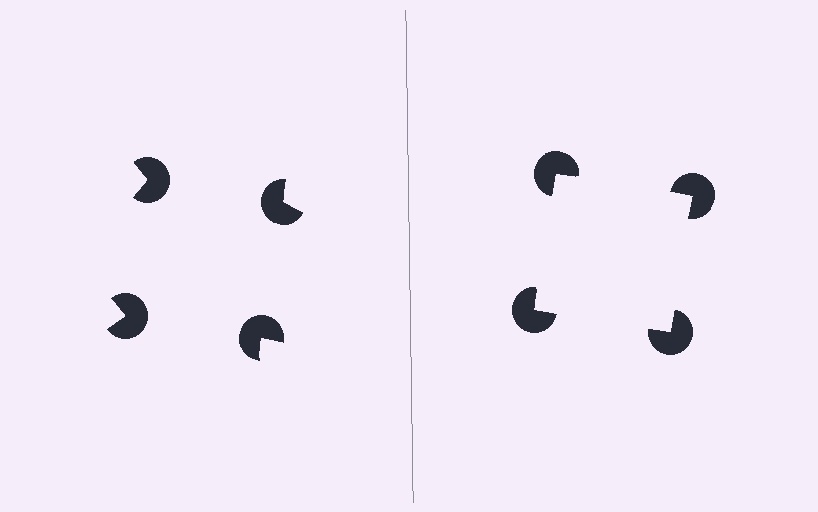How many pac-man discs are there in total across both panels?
8 — 4 on each side.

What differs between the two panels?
The pac-man discs are positioned identically on both sides; only the wedge orientations differ. On the right they align to a square; on the left they are misaligned.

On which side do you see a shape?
An illusory square appears on the right side. On the left side the wedge cuts are rotated, so no coherent shape forms.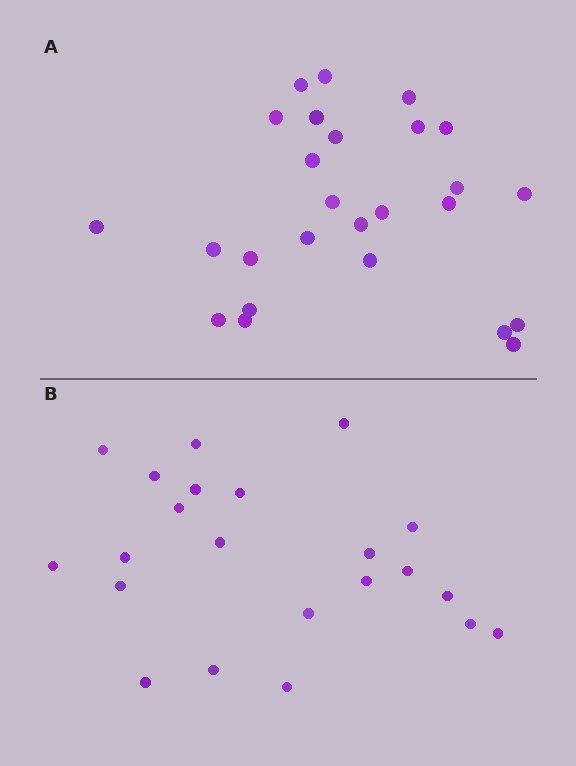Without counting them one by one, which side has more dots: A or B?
Region A (the top region) has more dots.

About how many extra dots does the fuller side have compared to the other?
Region A has about 4 more dots than region B.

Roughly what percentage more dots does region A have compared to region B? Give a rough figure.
About 20% more.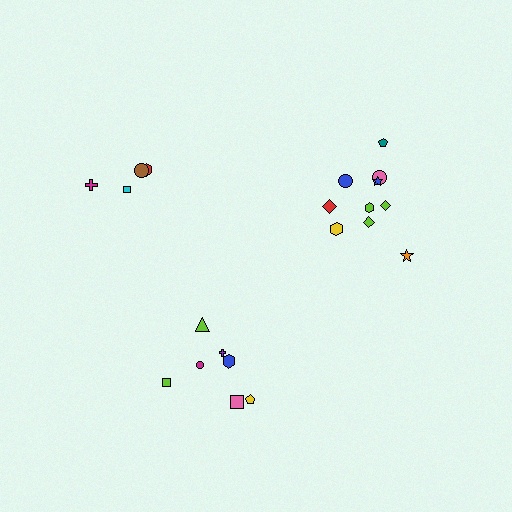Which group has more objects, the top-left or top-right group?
The top-right group.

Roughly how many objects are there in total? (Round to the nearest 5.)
Roughly 20 objects in total.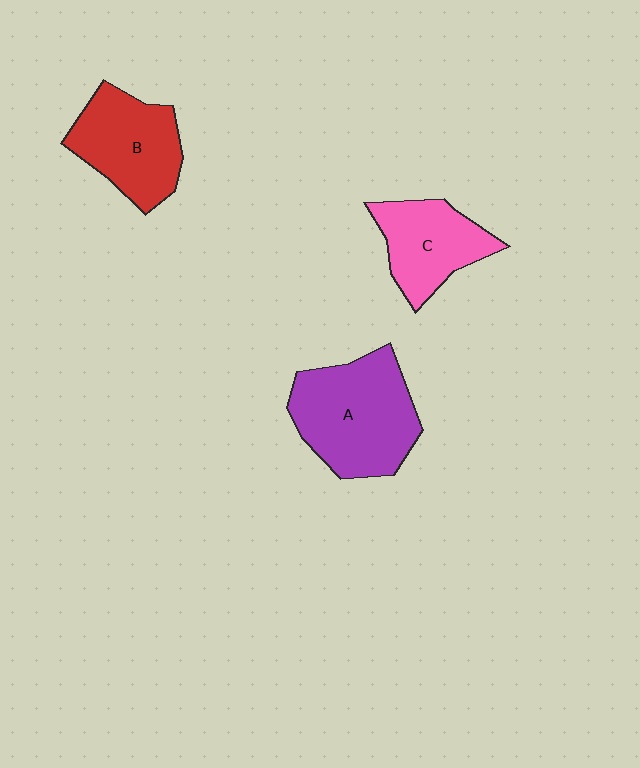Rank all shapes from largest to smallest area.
From largest to smallest: A (purple), B (red), C (pink).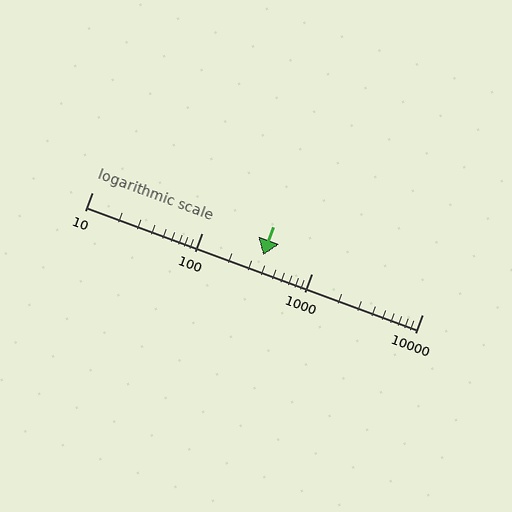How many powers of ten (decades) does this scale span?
The scale spans 3 decades, from 10 to 10000.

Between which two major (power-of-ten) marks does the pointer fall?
The pointer is between 100 and 1000.